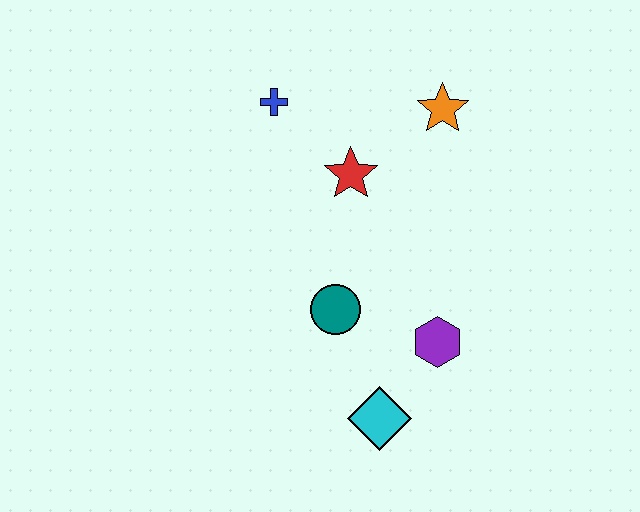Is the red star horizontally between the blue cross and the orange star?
Yes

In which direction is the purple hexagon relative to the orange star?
The purple hexagon is below the orange star.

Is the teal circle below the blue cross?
Yes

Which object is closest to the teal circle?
The purple hexagon is closest to the teal circle.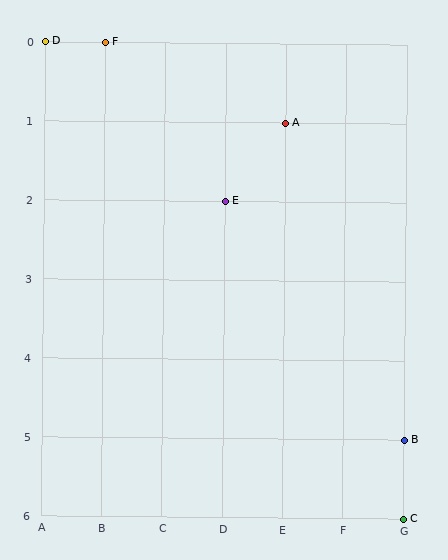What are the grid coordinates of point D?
Point D is at grid coordinates (A, 0).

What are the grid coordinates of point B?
Point B is at grid coordinates (G, 5).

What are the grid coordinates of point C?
Point C is at grid coordinates (G, 6).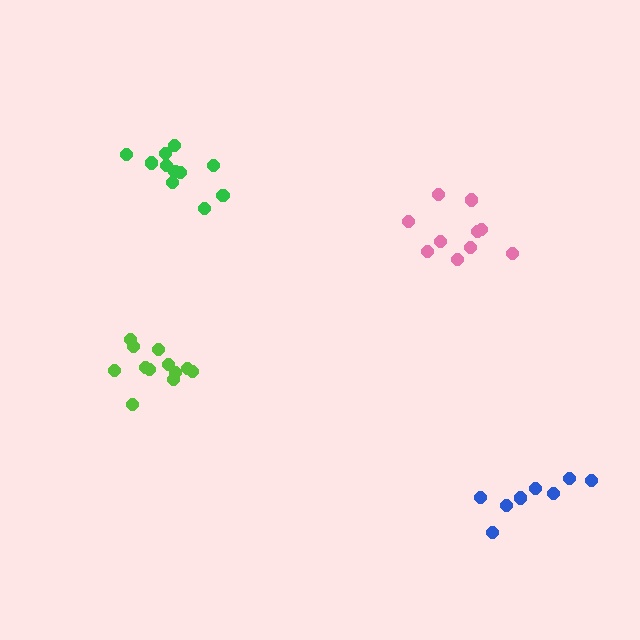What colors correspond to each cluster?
The clusters are colored: blue, lime, green, pink.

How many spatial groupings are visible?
There are 4 spatial groupings.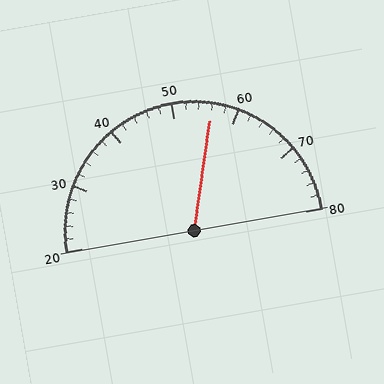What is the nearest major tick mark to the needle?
The nearest major tick mark is 60.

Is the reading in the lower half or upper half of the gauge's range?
The reading is in the upper half of the range (20 to 80).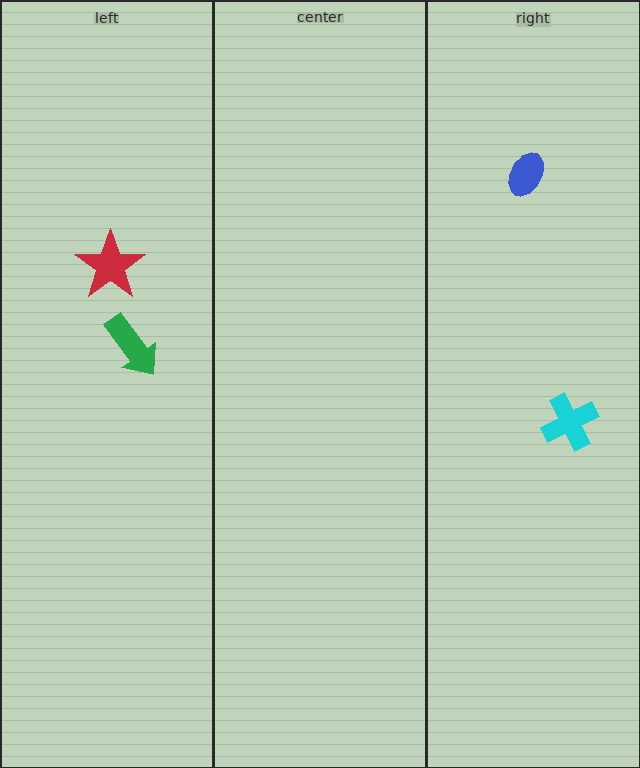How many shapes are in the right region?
2.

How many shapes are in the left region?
2.